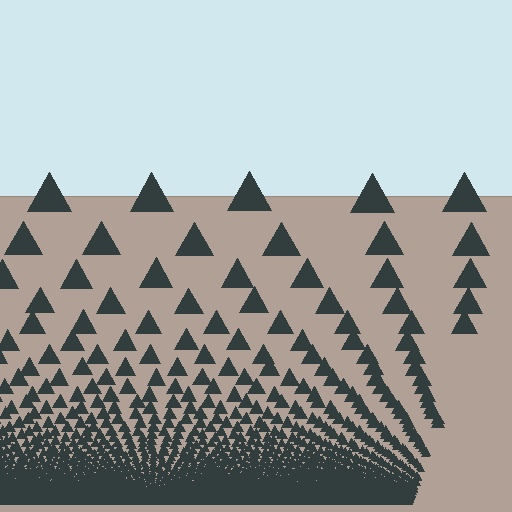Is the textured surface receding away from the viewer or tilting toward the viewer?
The surface appears to tilt toward the viewer. Texture elements get larger and sparser toward the top.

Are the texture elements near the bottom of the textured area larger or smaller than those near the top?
Smaller. The gradient is inverted — elements near the bottom are smaller and denser.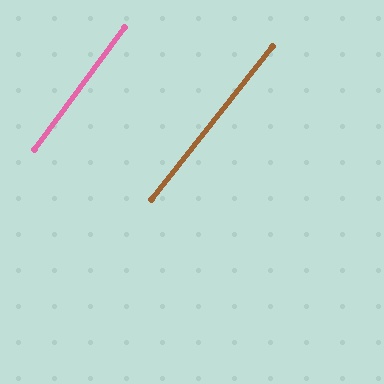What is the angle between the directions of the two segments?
Approximately 2 degrees.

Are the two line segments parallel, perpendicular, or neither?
Parallel — their directions differ by only 1.7°.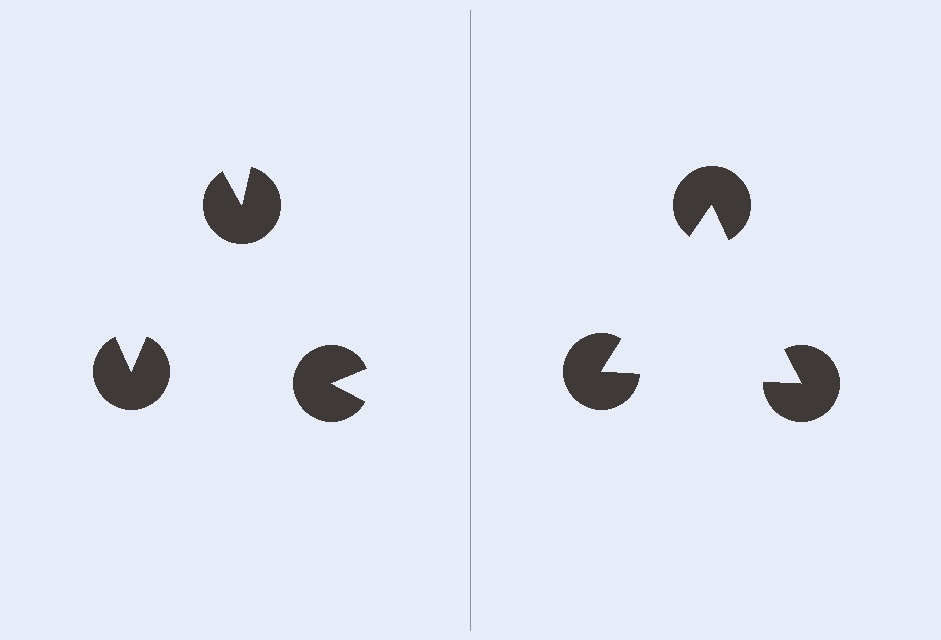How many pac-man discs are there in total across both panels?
6 — 3 on each side.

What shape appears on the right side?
An illusory triangle.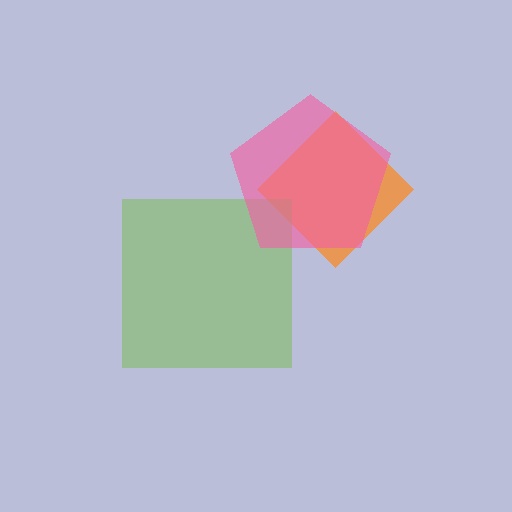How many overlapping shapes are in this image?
There are 3 overlapping shapes in the image.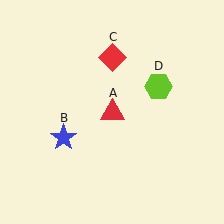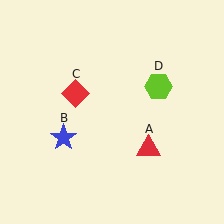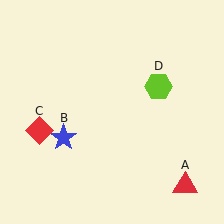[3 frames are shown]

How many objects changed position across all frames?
2 objects changed position: red triangle (object A), red diamond (object C).